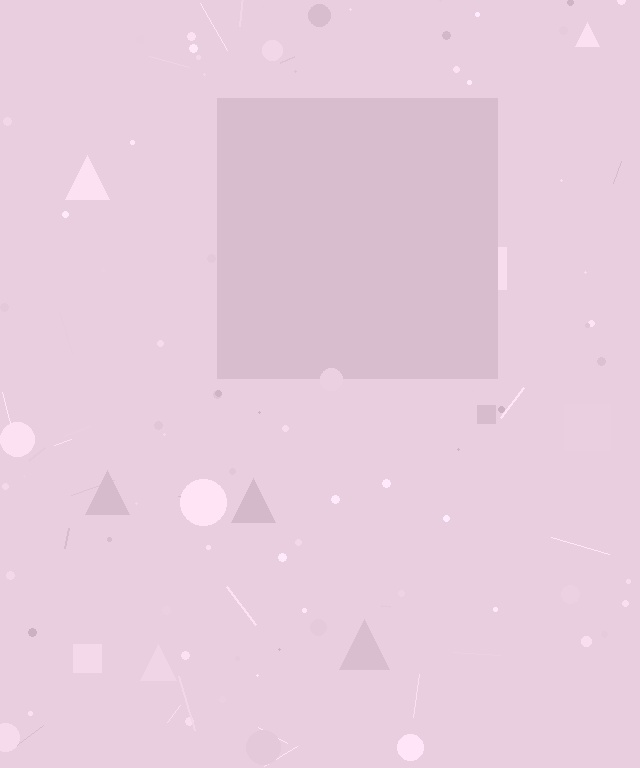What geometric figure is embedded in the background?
A square is embedded in the background.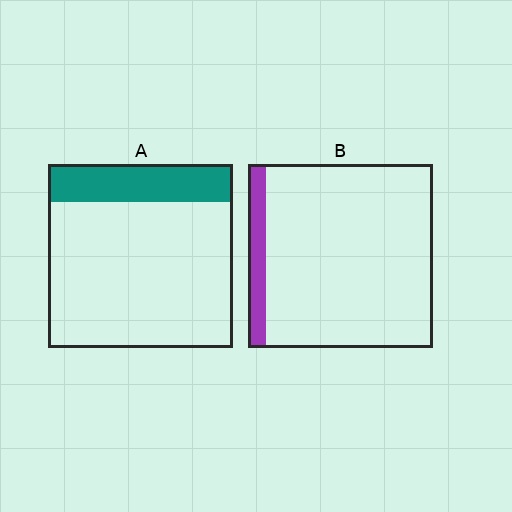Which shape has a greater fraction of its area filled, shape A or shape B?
Shape A.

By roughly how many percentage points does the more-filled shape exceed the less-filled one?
By roughly 10 percentage points (A over B).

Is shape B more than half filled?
No.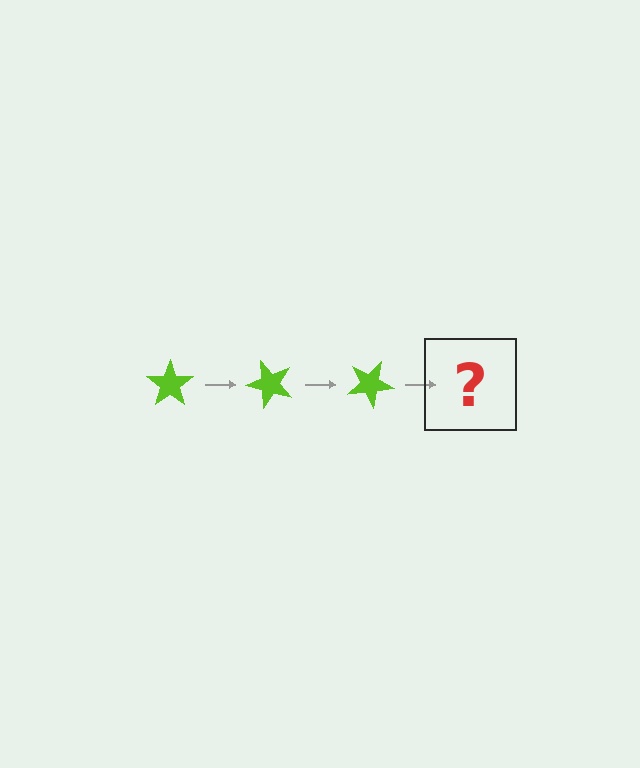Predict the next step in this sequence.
The next step is a lime star rotated 150 degrees.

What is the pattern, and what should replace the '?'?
The pattern is that the star rotates 50 degrees each step. The '?' should be a lime star rotated 150 degrees.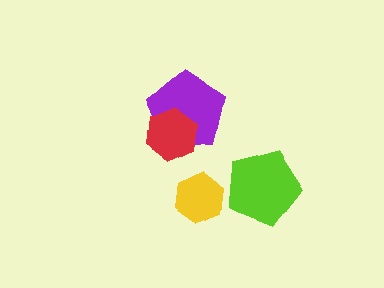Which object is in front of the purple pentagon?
The red hexagon is in front of the purple pentagon.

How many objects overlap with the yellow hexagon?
0 objects overlap with the yellow hexagon.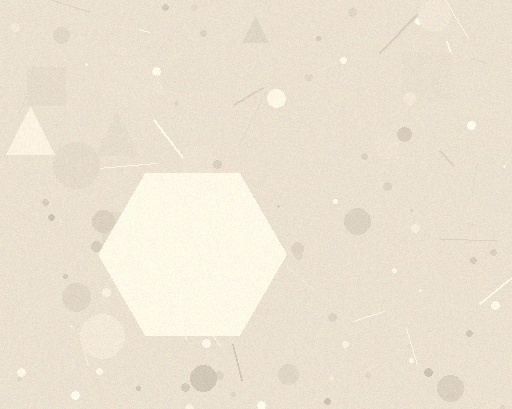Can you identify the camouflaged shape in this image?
The camouflaged shape is a hexagon.